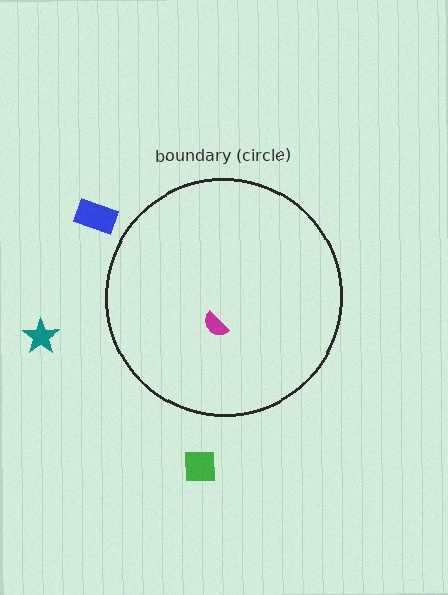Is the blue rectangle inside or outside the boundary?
Outside.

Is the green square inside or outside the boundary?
Outside.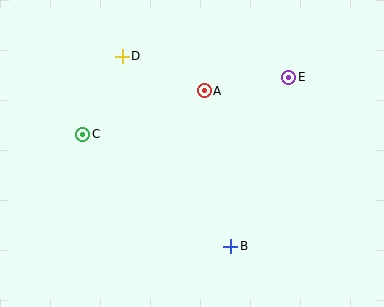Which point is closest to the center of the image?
Point A at (204, 91) is closest to the center.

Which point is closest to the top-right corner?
Point E is closest to the top-right corner.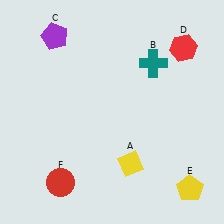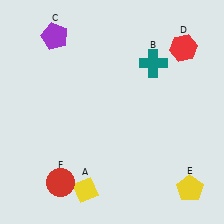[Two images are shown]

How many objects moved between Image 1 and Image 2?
1 object moved between the two images.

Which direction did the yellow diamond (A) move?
The yellow diamond (A) moved left.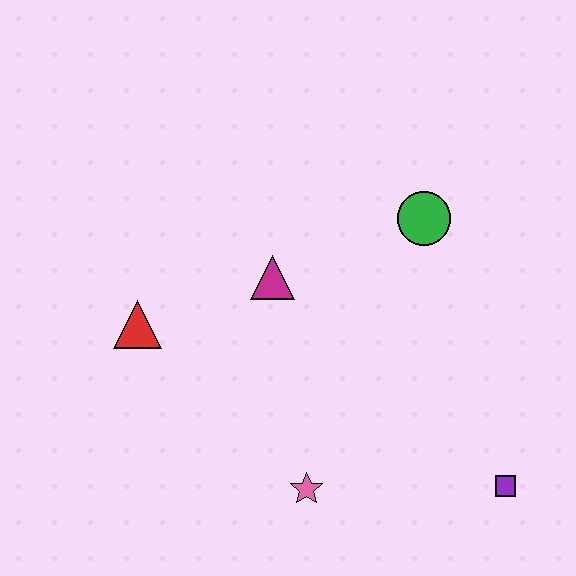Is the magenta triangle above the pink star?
Yes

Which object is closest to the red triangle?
The magenta triangle is closest to the red triangle.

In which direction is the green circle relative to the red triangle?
The green circle is to the right of the red triangle.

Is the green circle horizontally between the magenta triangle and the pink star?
No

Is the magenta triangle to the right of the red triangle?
Yes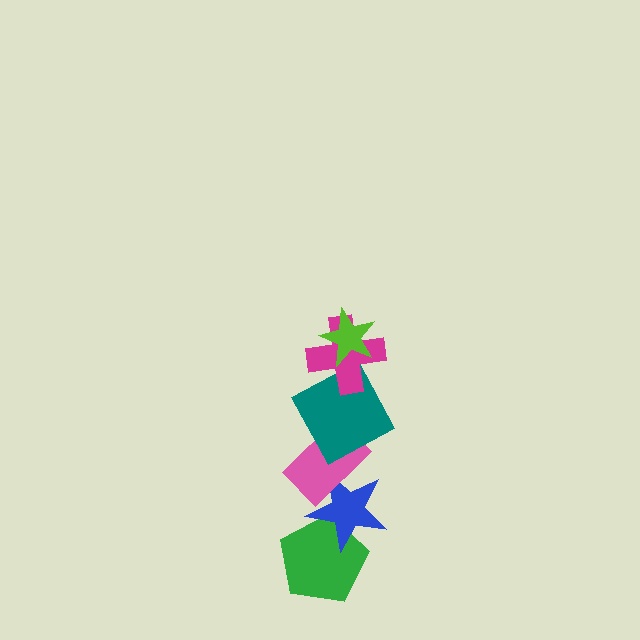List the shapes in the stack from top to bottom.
From top to bottom: the lime star, the magenta cross, the teal square, the pink rectangle, the blue star, the green pentagon.